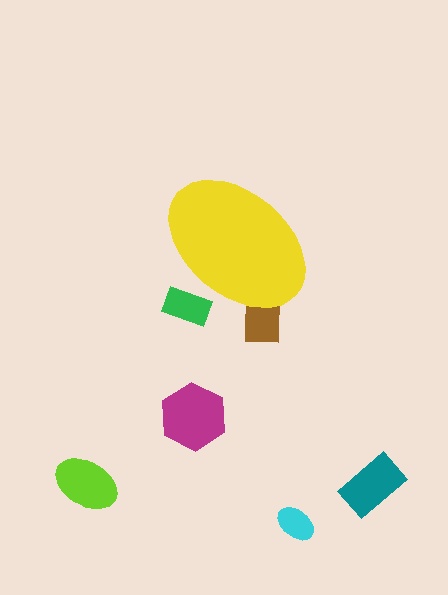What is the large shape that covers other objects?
A yellow ellipse.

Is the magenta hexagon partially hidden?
No, the magenta hexagon is fully visible.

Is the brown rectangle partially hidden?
Yes, the brown rectangle is partially hidden behind the yellow ellipse.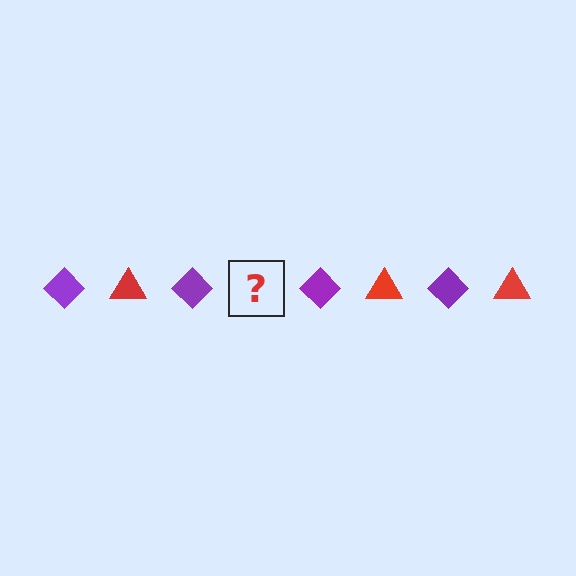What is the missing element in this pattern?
The missing element is a red triangle.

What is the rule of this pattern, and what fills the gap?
The rule is that the pattern alternates between purple diamond and red triangle. The gap should be filled with a red triangle.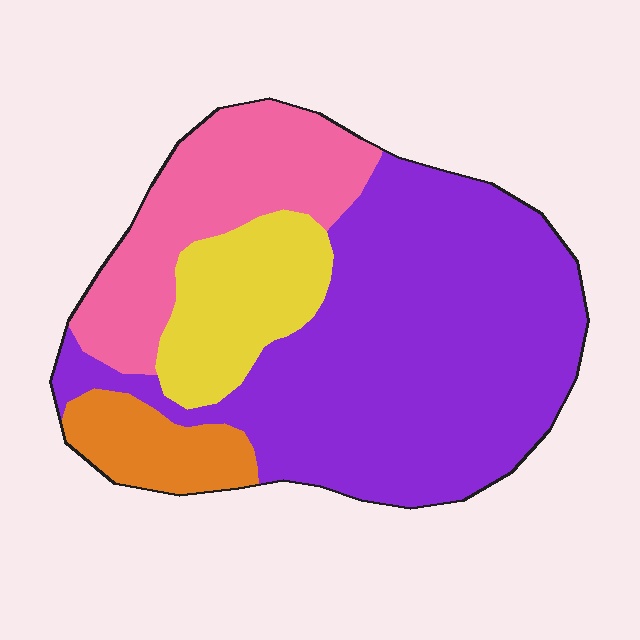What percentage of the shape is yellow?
Yellow covers roughly 15% of the shape.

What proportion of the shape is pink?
Pink takes up less than a quarter of the shape.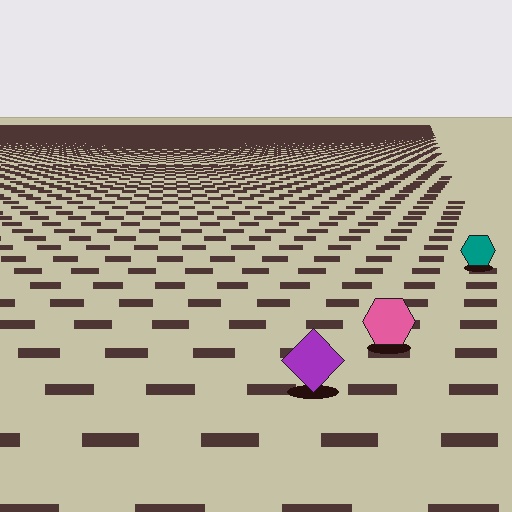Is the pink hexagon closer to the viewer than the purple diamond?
No. The purple diamond is closer — you can tell from the texture gradient: the ground texture is coarser near it.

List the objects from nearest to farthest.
From nearest to farthest: the purple diamond, the pink hexagon, the teal hexagon.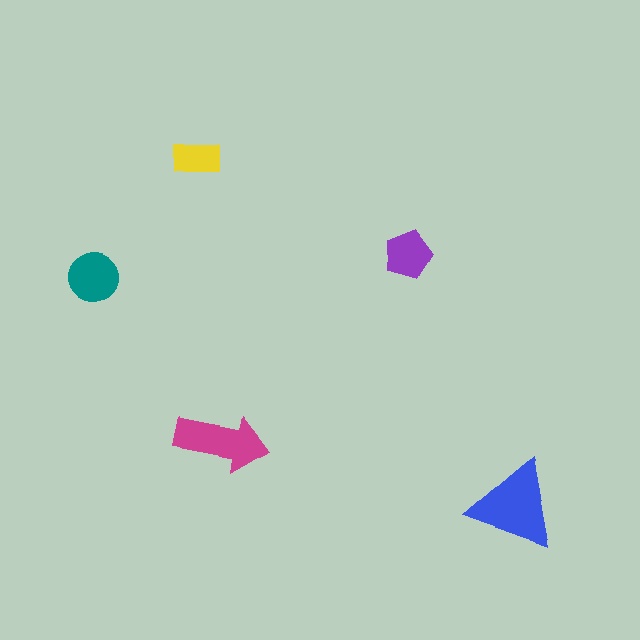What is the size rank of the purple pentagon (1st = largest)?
4th.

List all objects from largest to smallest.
The blue triangle, the magenta arrow, the teal circle, the purple pentagon, the yellow rectangle.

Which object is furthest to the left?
The teal circle is leftmost.